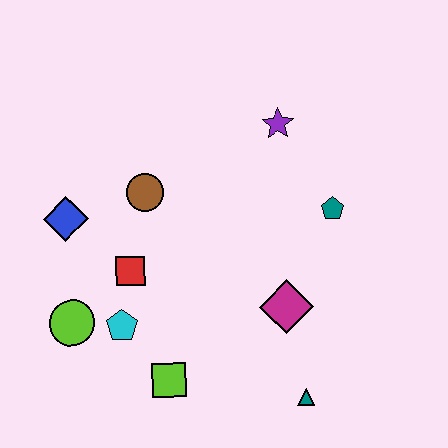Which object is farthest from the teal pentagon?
The lime circle is farthest from the teal pentagon.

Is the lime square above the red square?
No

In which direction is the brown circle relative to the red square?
The brown circle is above the red square.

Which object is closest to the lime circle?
The cyan pentagon is closest to the lime circle.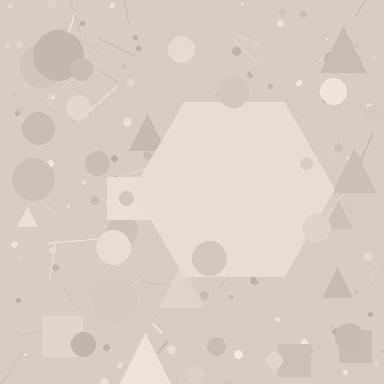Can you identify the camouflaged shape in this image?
The camouflaged shape is a hexagon.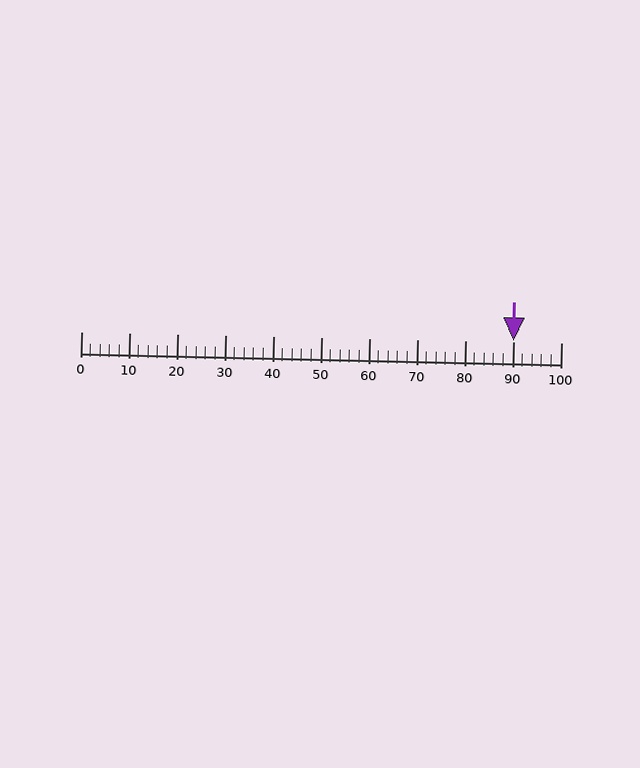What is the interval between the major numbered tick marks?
The major tick marks are spaced 10 units apart.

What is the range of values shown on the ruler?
The ruler shows values from 0 to 100.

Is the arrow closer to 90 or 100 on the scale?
The arrow is closer to 90.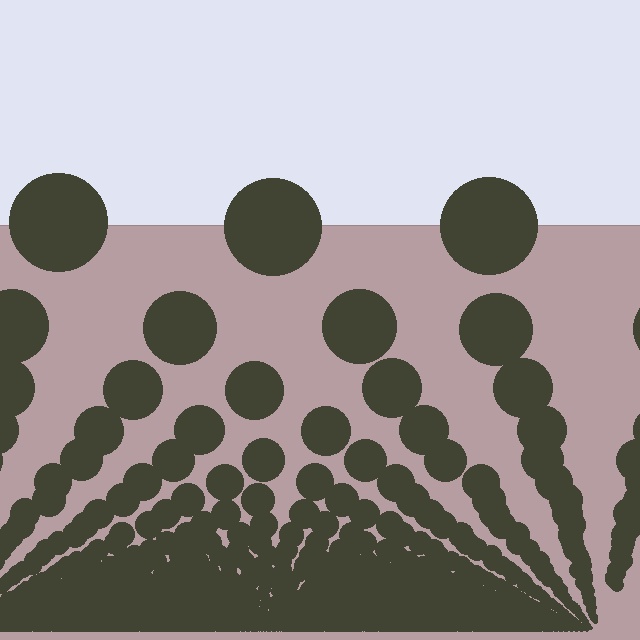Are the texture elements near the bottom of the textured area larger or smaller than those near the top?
Smaller. The gradient is inverted — elements near the bottom are smaller and denser.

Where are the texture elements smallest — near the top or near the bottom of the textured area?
Near the bottom.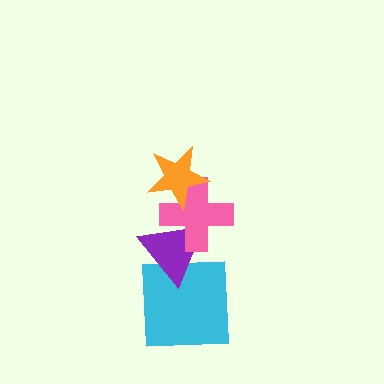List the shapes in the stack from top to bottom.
From top to bottom: the orange star, the pink cross, the purple triangle, the cyan square.